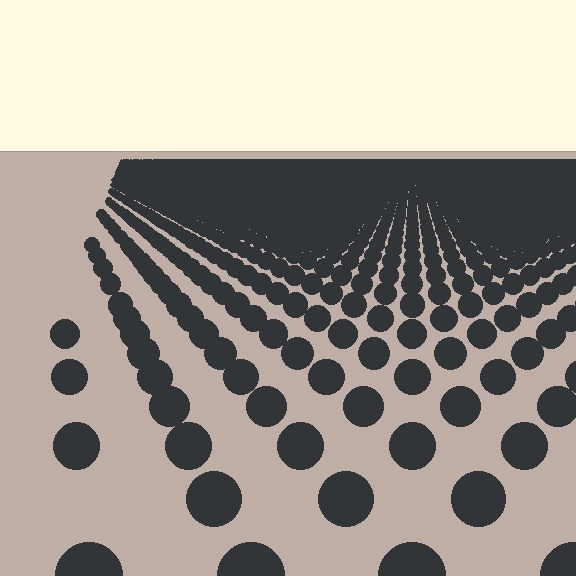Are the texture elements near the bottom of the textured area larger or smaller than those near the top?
Larger. Near the bottom, elements are closer to the viewer and appear at a bigger on-screen size.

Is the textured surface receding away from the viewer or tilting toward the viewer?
The surface is receding away from the viewer. Texture elements get smaller and denser toward the top.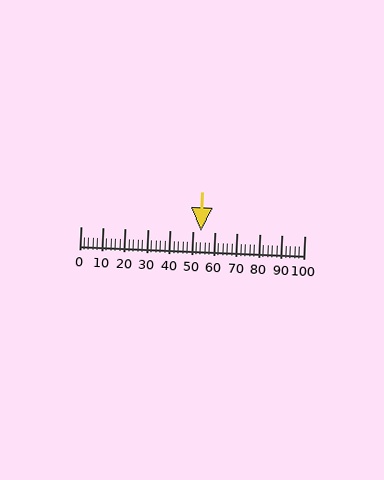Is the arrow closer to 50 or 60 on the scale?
The arrow is closer to 50.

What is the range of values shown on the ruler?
The ruler shows values from 0 to 100.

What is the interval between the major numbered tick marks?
The major tick marks are spaced 10 units apart.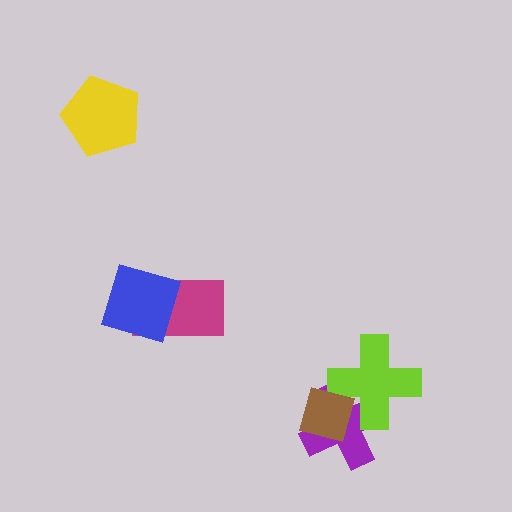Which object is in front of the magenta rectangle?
The blue square is in front of the magenta rectangle.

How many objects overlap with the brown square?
2 objects overlap with the brown square.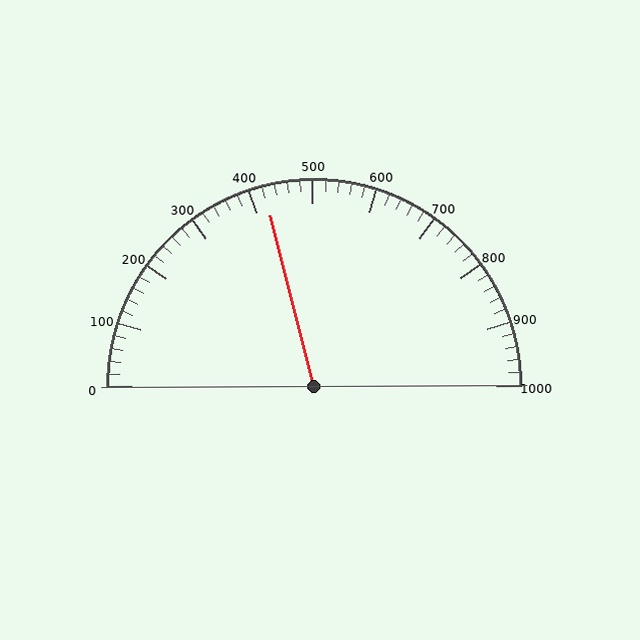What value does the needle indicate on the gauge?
The needle indicates approximately 420.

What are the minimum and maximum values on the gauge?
The gauge ranges from 0 to 1000.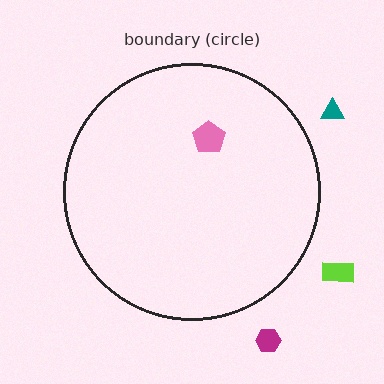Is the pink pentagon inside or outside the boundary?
Inside.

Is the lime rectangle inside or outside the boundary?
Outside.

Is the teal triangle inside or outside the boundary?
Outside.